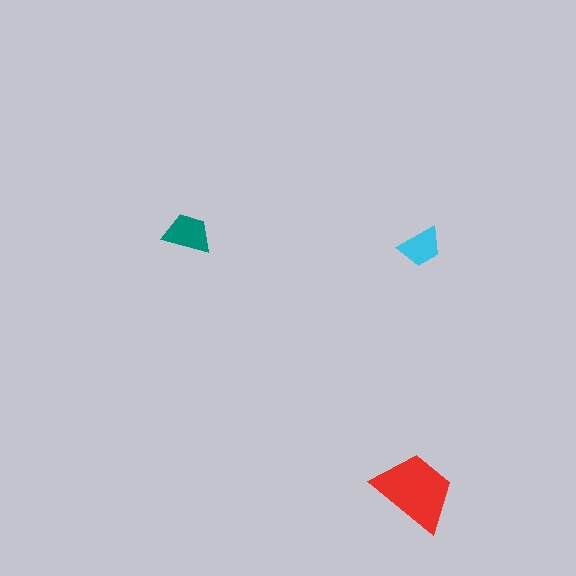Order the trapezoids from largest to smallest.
the red one, the teal one, the cyan one.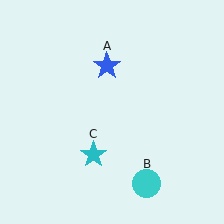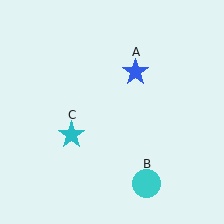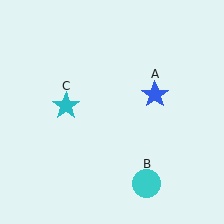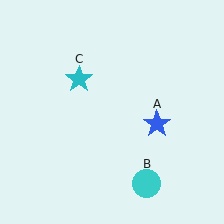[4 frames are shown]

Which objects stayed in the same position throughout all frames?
Cyan circle (object B) remained stationary.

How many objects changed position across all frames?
2 objects changed position: blue star (object A), cyan star (object C).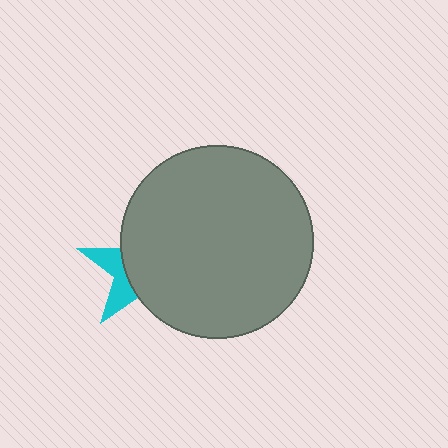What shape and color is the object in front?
The object in front is a gray circle.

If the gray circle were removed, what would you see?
You would see the complete cyan star.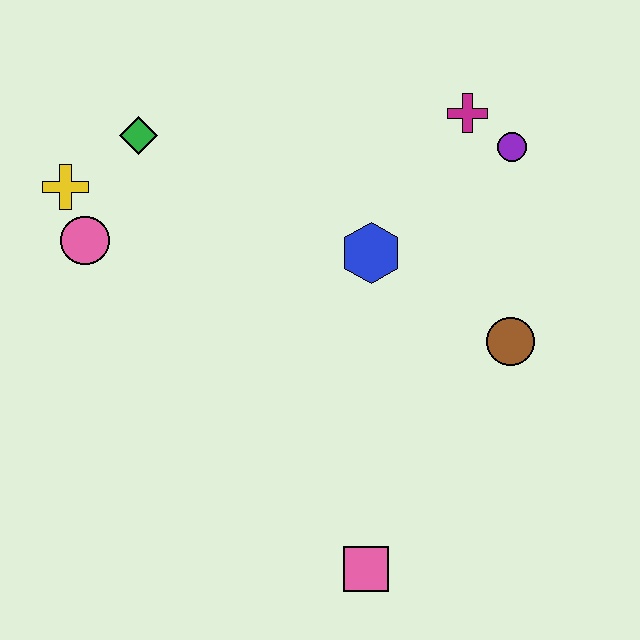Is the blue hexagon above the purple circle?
No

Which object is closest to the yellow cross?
The pink circle is closest to the yellow cross.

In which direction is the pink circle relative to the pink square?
The pink circle is above the pink square.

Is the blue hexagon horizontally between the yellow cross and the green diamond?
No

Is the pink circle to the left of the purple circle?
Yes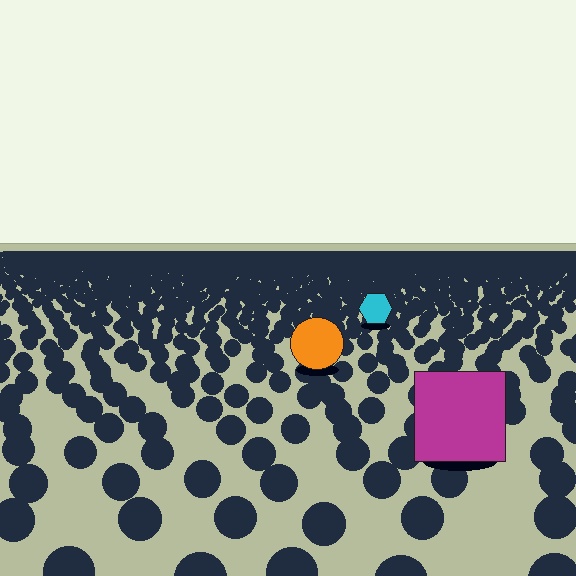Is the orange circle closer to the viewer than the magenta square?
No. The magenta square is closer — you can tell from the texture gradient: the ground texture is coarser near it.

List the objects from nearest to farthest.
From nearest to farthest: the magenta square, the orange circle, the cyan hexagon.